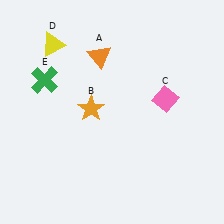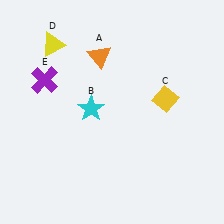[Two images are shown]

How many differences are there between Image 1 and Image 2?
There are 3 differences between the two images.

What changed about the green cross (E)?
In Image 1, E is green. In Image 2, it changed to purple.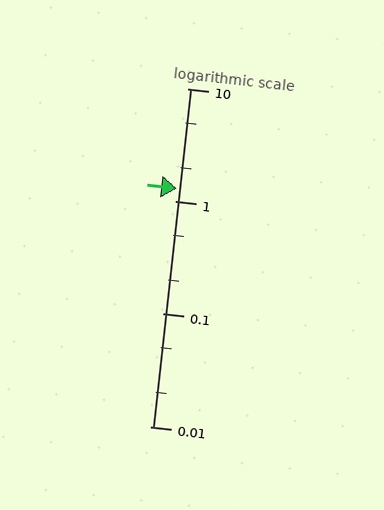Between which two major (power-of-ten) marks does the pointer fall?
The pointer is between 1 and 10.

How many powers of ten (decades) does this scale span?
The scale spans 3 decades, from 0.01 to 10.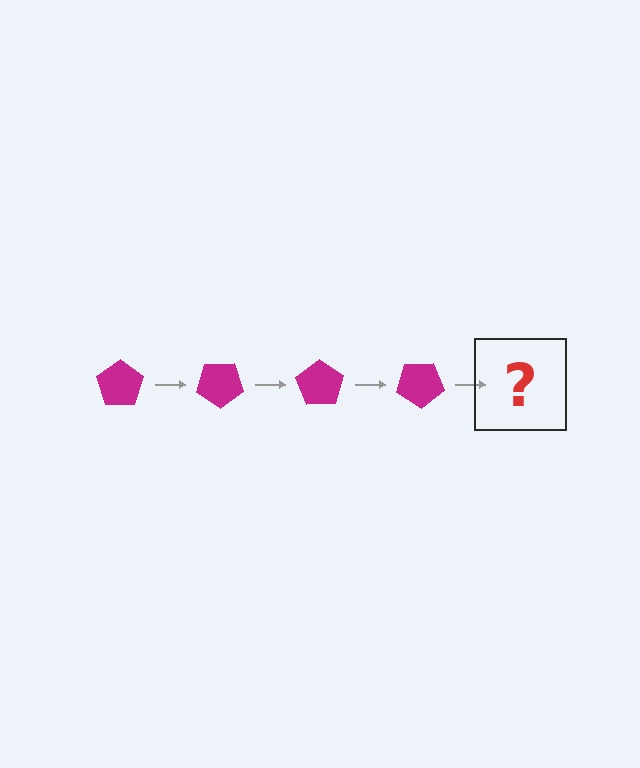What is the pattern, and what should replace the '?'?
The pattern is that the pentagon rotates 35 degrees each step. The '?' should be a magenta pentagon rotated 140 degrees.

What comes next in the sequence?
The next element should be a magenta pentagon rotated 140 degrees.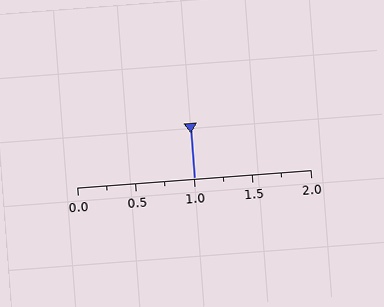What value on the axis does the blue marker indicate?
The marker indicates approximately 1.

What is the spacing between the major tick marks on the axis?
The major ticks are spaced 0.5 apart.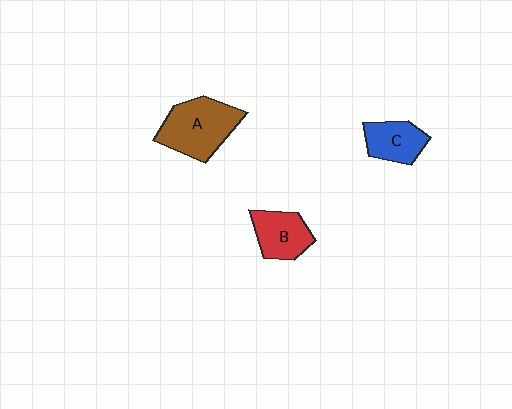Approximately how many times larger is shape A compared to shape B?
Approximately 1.5 times.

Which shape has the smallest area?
Shape C (blue).